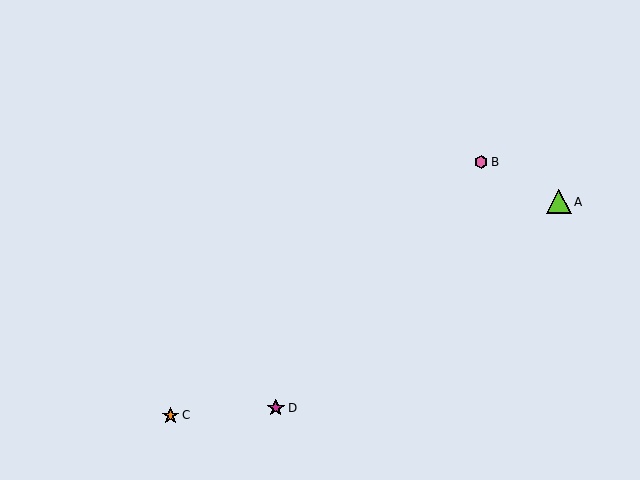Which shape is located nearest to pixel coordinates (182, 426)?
The orange star (labeled C) at (170, 416) is nearest to that location.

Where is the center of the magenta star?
The center of the magenta star is at (276, 408).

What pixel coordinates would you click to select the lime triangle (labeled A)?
Click at (559, 202) to select the lime triangle A.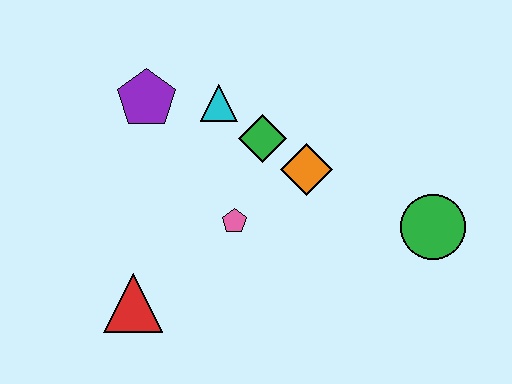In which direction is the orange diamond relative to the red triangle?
The orange diamond is to the right of the red triangle.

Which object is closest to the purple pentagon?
The cyan triangle is closest to the purple pentagon.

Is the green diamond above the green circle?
Yes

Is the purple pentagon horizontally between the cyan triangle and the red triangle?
Yes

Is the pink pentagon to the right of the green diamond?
No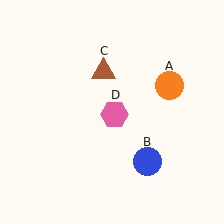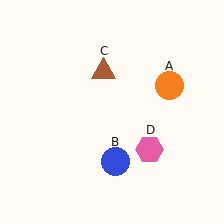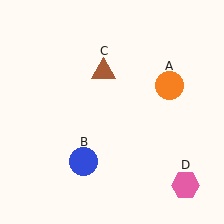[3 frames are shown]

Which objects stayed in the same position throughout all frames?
Orange circle (object A) and brown triangle (object C) remained stationary.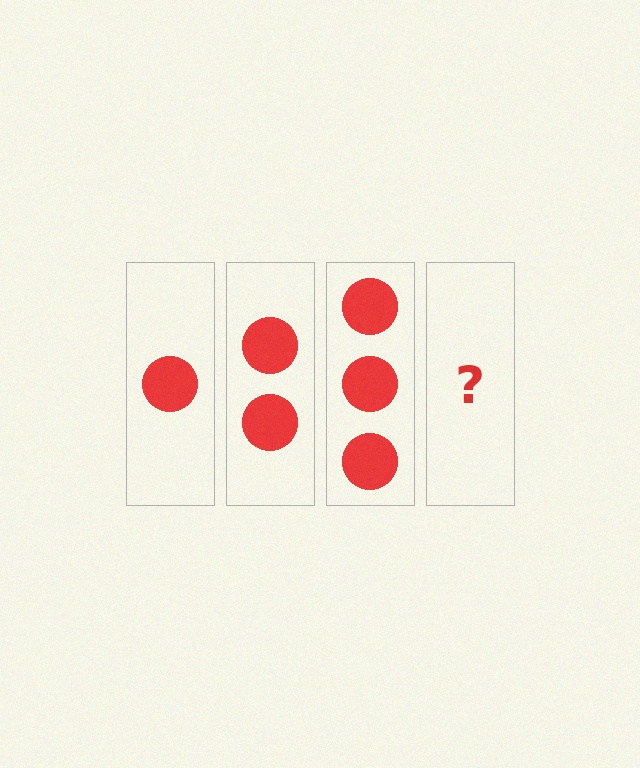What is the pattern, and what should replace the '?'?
The pattern is that each step adds one more circle. The '?' should be 4 circles.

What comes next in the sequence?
The next element should be 4 circles.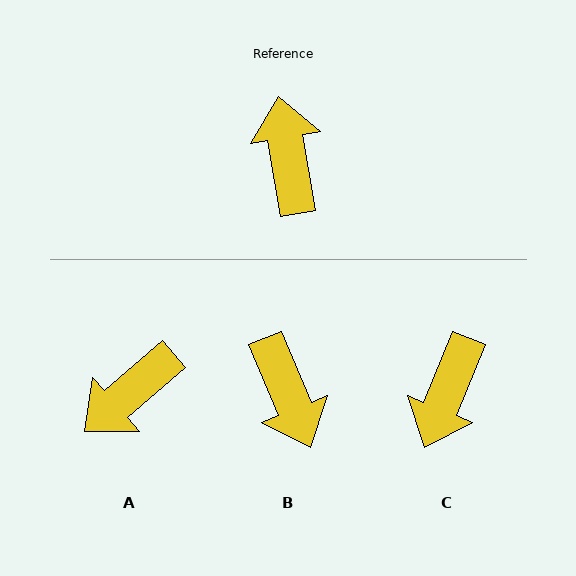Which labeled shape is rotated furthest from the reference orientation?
B, about 167 degrees away.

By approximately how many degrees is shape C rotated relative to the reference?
Approximately 148 degrees counter-clockwise.